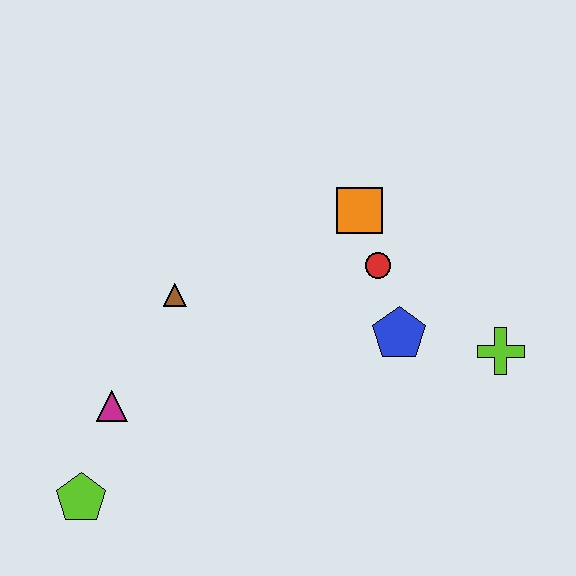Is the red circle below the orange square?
Yes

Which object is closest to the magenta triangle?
The lime pentagon is closest to the magenta triangle.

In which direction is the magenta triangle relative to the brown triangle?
The magenta triangle is below the brown triangle.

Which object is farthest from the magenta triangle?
The lime cross is farthest from the magenta triangle.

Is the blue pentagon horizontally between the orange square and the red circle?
No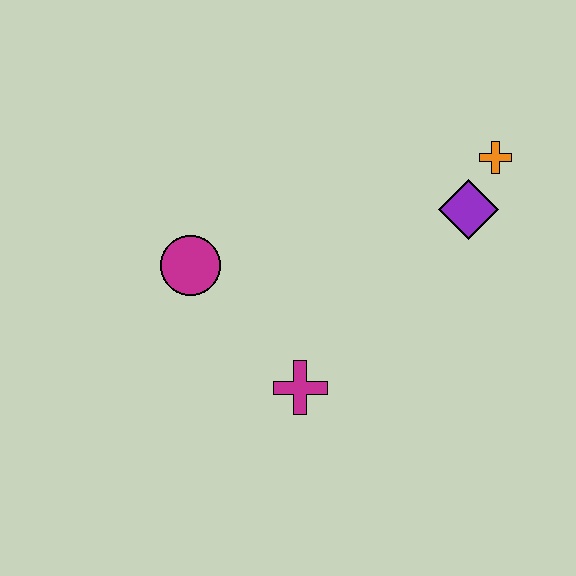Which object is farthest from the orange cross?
The magenta circle is farthest from the orange cross.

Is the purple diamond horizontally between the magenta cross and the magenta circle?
No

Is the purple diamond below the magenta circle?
No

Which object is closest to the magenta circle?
The magenta cross is closest to the magenta circle.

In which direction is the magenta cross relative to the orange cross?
The magenta cross is below the orange cross.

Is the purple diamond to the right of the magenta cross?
Yes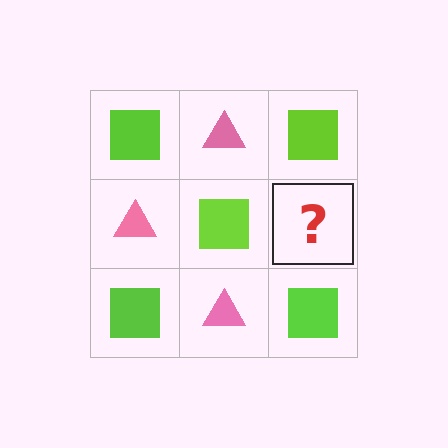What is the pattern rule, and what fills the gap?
The rule is that it alternates lime square and pink triangle in a checkerboard pattern. The gap should be filled with a pink triangle.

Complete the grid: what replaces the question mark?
The question mark should be replaced with a pink triangle.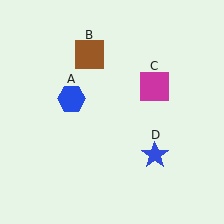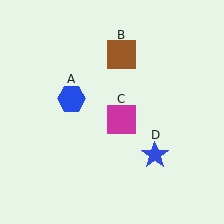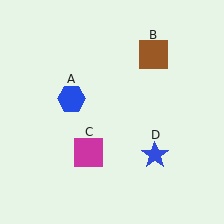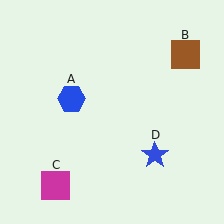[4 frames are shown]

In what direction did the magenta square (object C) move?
The magenta square (object C) moved down and to the left.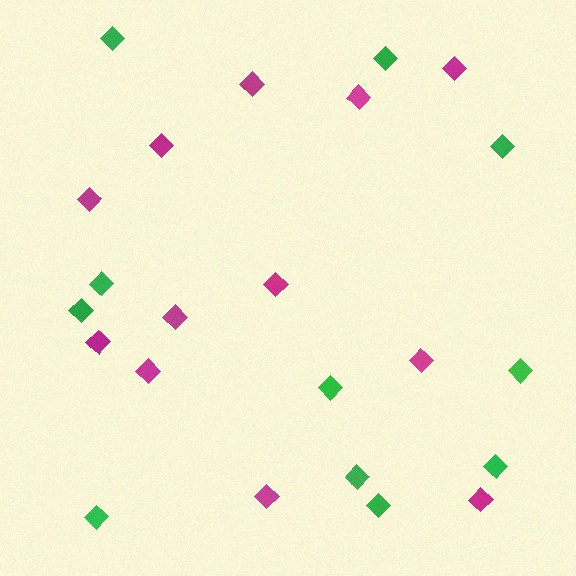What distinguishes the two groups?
There are 2 groups: one group of green diamonds (11) and one group of magenta diamonds (12).